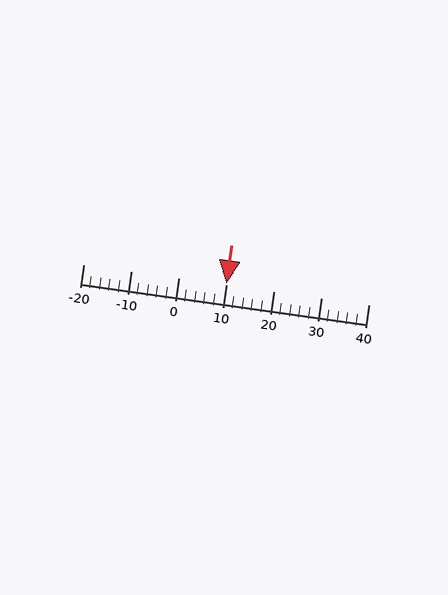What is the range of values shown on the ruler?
The ruler shows values from -20 to 40.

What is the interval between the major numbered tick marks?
The major tick marks are spaced 10 units apart.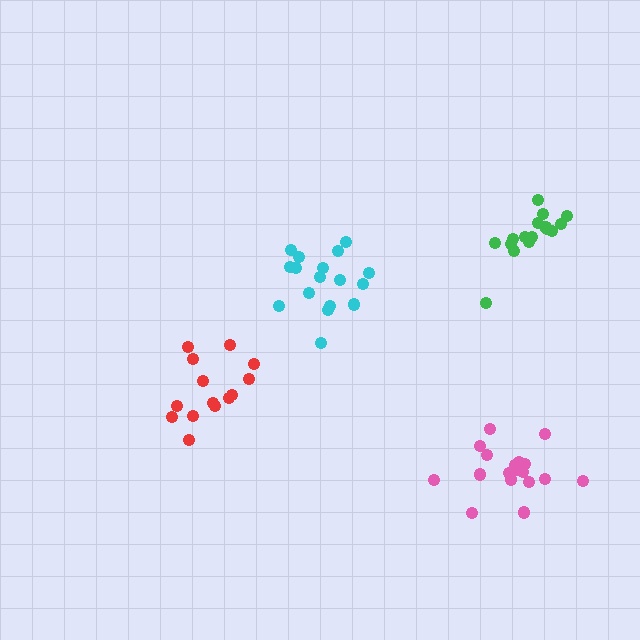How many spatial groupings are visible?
There are 4 spatial groupings.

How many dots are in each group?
Group 1: 17 dots, Group 2: 16 dots, Group 3: 14 dots, Group 4: 19 dots (66 total).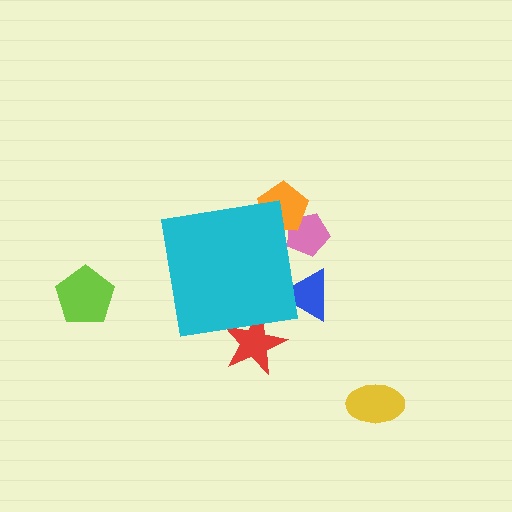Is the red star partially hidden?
Yes, the red star is partially hidden behind the cyan square.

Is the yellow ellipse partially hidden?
No, the yellow ellipse is fully visible.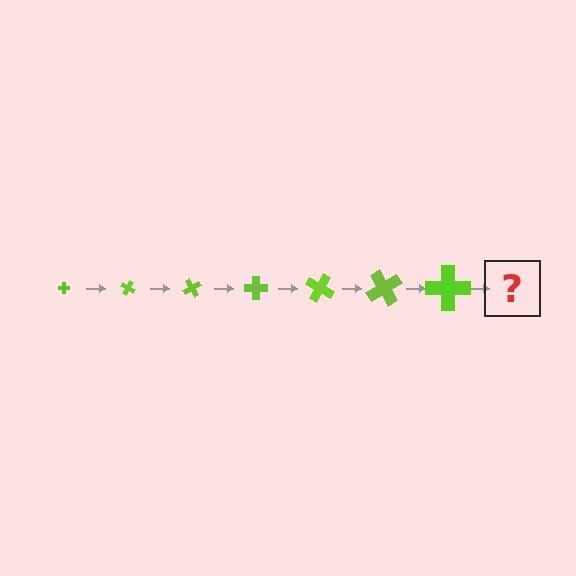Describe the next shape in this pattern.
It should be a cross, larger than the previous one and rotated 210 degrees from the start.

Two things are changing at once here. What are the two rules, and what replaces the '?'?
The two rules are that the cross grows larger each step and it rotates 30 degrees each step. The '?' should be a cross, larger than the previous one and rotated 210 degrees from the start.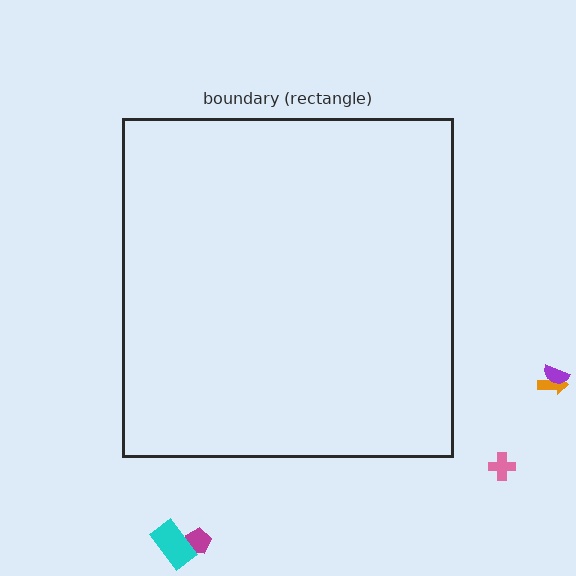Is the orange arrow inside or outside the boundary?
Outside.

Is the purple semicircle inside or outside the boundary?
Outside.